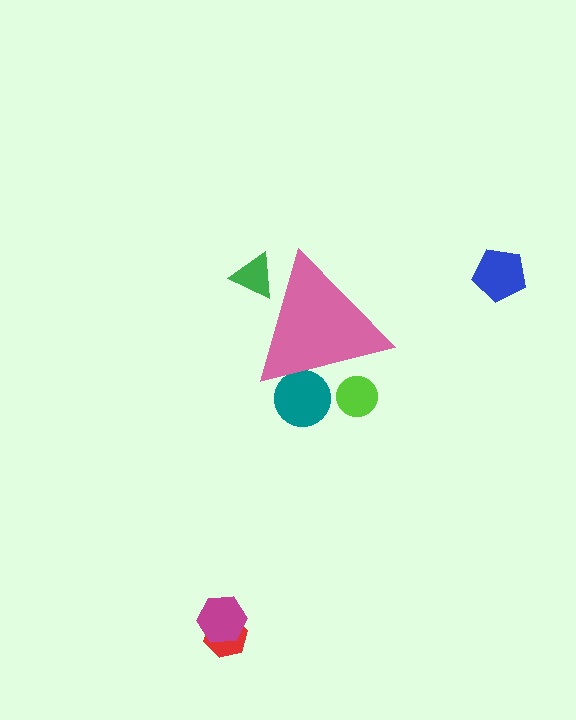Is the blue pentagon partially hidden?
No, the blue pentagon is fully visible.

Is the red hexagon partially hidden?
No, the red hexagon is fully visible.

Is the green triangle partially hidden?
Yes, the green triangle is partially hidden behind the pink triangle.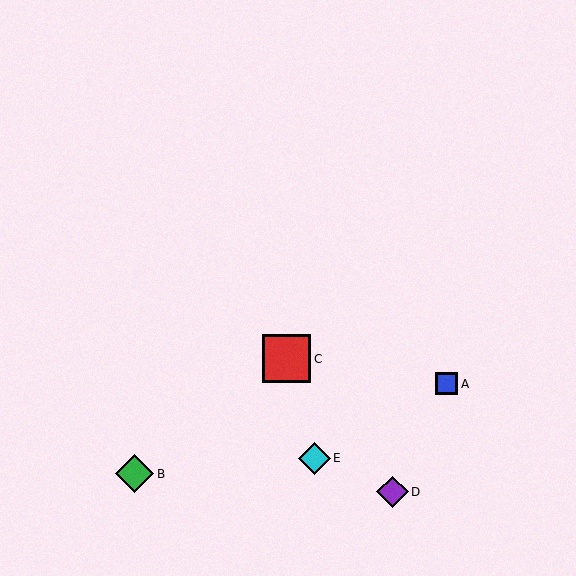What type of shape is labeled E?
Shape E is a cyan diamond.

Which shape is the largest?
The red square (labeled C) is the largest.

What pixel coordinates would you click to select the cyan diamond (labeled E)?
Click at (314, 458) to select the cyan diamond E.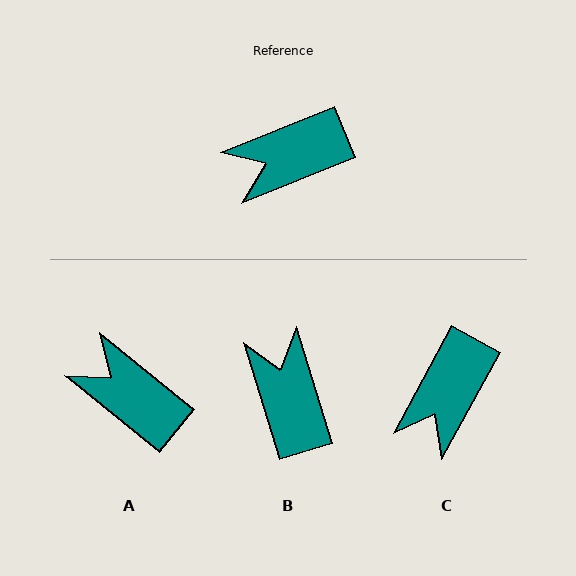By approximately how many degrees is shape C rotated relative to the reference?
Approximately 39 degrees counter-clockwise.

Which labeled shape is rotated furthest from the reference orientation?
B, about 95 degrees away.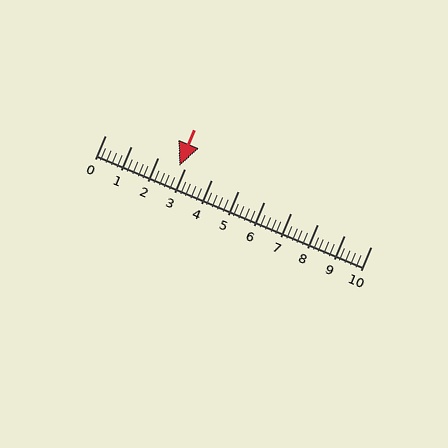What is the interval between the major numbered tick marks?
The major tick marks are spaced 1 units apart.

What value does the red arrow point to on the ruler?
The red arrow points to approximately 2.8.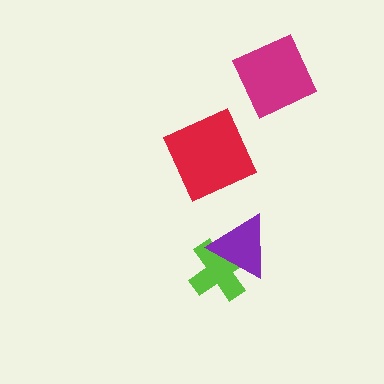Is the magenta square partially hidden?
No, no other shape covers it.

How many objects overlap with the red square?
0 objects overlap with the red square.